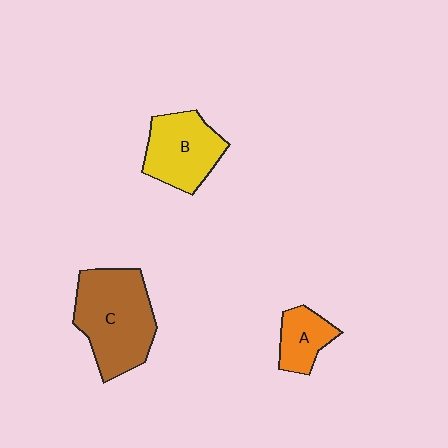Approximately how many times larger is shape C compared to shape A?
Approximately 2.5 times.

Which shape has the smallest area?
Shape A (orange).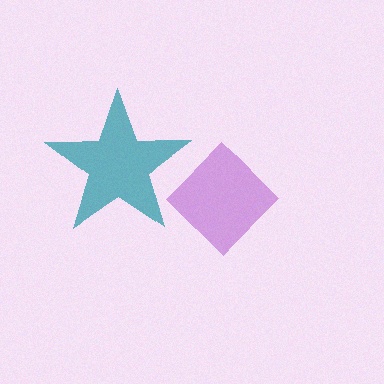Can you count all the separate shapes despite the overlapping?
Yes, there are 2 separate shapes.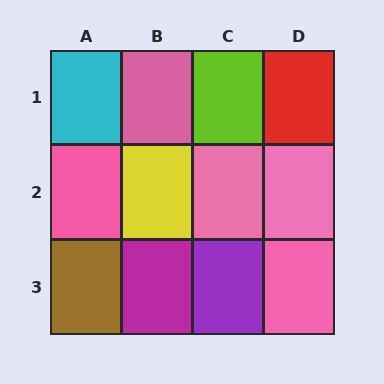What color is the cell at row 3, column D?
Pink.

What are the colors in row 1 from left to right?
Cyan, pink, lime, red.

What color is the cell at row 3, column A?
Brown.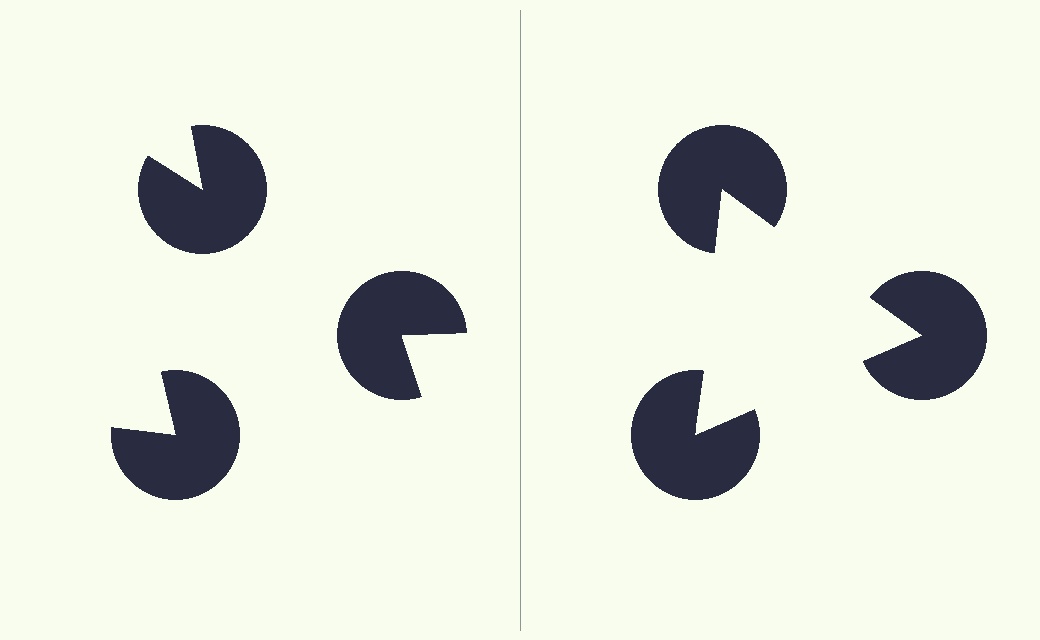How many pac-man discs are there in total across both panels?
6 — 3 on each side.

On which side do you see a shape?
An illusory triangle appears on the right side. On the left side the wedge cuts are rotated, so no coherent shape forms.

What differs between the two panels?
The pac-man discs are positioned identically on both sides; only the wedge orientations differ. On the right they align to a triangle; on the left they are misaligned.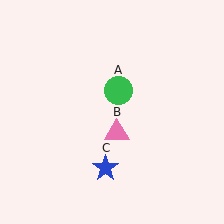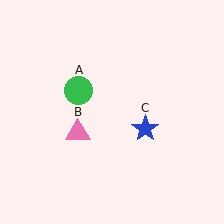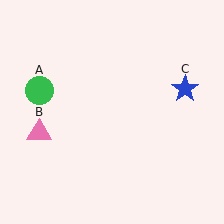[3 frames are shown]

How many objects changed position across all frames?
3 objects changed position: green circle (object A), pink triangle (object B), blue star (object C).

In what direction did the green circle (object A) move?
The green circle (object A) moved left.